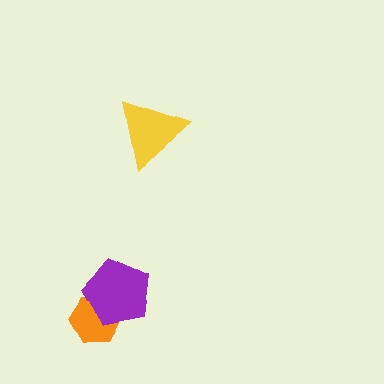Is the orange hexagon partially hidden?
Yes, it is partially covered by another shape.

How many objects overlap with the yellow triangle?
0 objects overlap with the yellow triangle.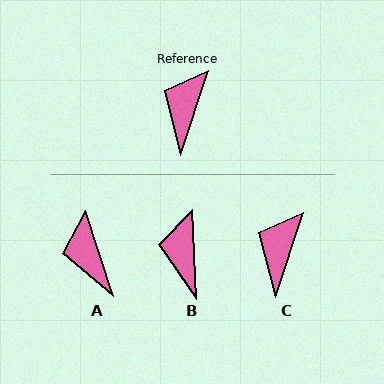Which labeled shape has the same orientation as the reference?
C.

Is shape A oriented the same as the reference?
No, it is off by about 36 degrees.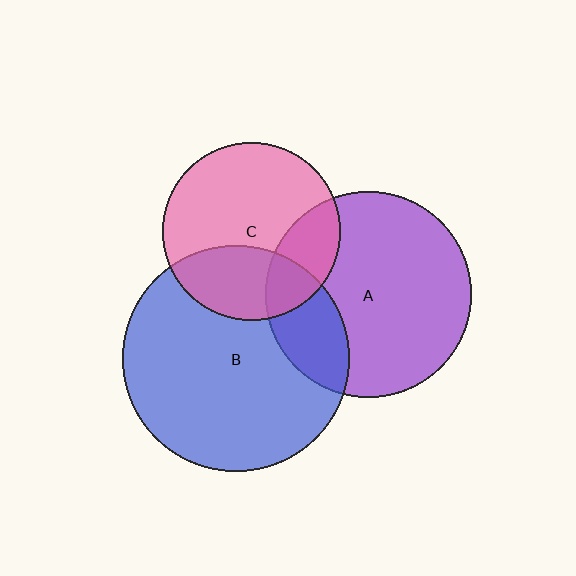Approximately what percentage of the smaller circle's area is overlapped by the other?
Approximately 25%.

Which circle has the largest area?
Circle B (blue).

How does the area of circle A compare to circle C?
Approximately 1.3 times.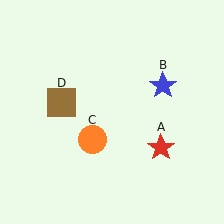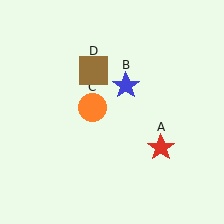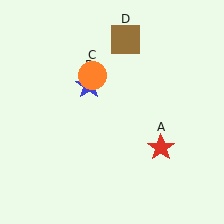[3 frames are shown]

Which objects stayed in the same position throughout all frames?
Red star (object A) remained stationary.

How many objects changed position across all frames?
3 objects changed position: blue star (object B), orange circle (object C), brown square (object D).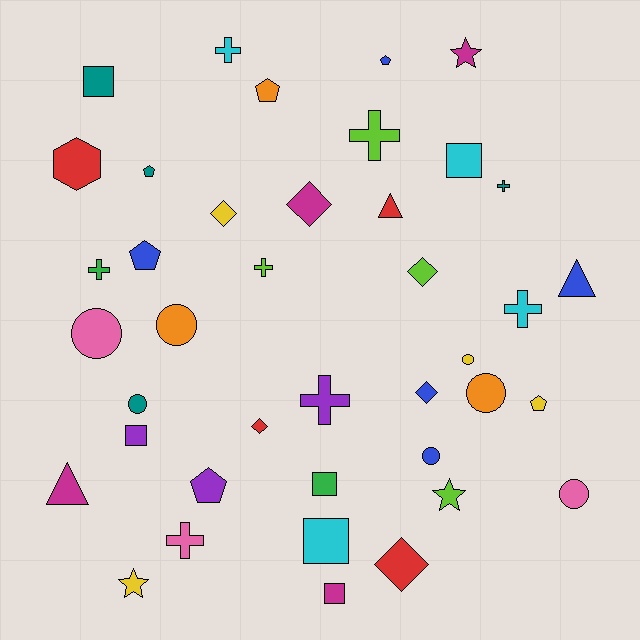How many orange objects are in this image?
There are 3 orange objects.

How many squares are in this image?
There are 6 squares.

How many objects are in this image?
There are 40 objects.